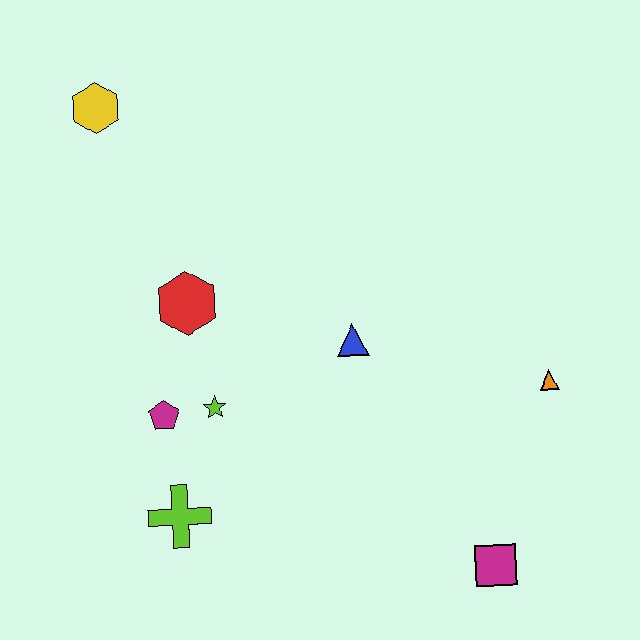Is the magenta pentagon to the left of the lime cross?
Yes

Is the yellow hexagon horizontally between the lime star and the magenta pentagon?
No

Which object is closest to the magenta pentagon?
The lime star is closest to the magenta pentagon.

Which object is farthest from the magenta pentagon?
The orange triangle is farthest from the magenta pentagon.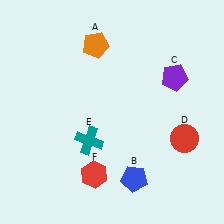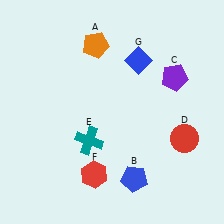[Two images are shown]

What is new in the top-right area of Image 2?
A blue diamond (G) was added in the top-right area of Image 2.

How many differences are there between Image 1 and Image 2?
There is 1 difference between the two images.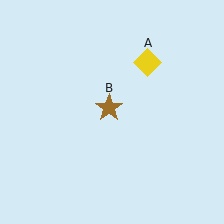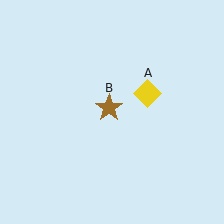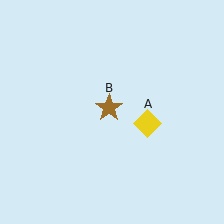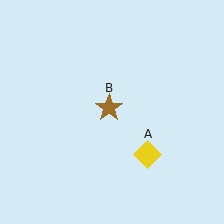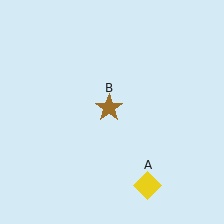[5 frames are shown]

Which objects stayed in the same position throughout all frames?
Brown star (object B) remained stationary.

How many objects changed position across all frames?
1 object changed position: yellow diamond (object A).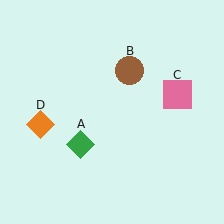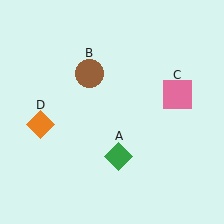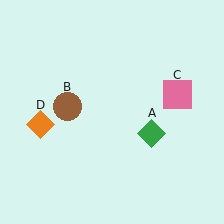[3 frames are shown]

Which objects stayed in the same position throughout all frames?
Pink square (object C) and orange diamond (object D) remained stationary.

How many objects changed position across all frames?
2 objects changed position: green diamond (object A), brown circle (object B).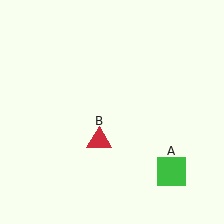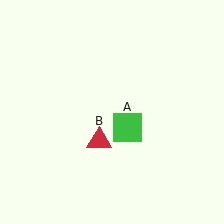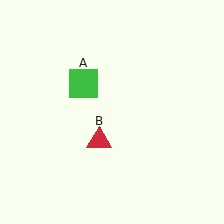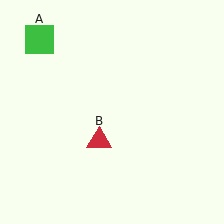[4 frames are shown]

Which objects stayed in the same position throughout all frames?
Red triangle (object B) remained stationary.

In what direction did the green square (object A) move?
The green square (object A) moved up and to the left.